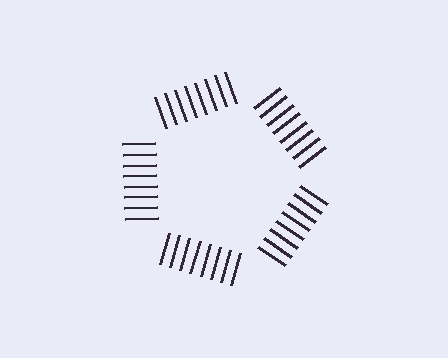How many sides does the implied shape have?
5 sides — the line-ends trace a pentagon.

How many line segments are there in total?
40 — 8 along each of the 5 edges.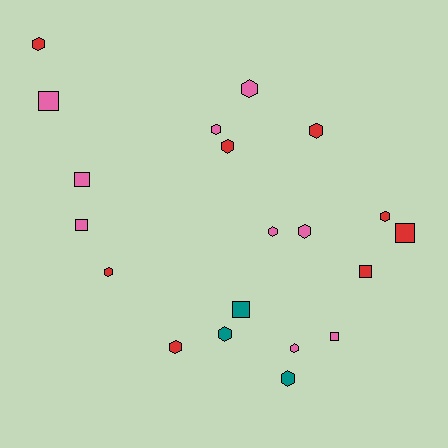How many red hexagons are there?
There are 6 red hexagons.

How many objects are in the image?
There are 20 objects.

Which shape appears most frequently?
Hexagon, with 13 objects.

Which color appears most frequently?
Pink, with 9 objects.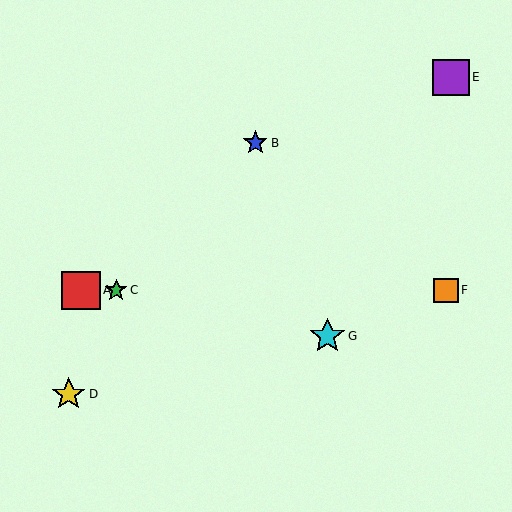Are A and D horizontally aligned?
No, A is at y≈290 and D is at y≈394.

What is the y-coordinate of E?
Object E is at y≈77.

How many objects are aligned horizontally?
3 objects (A, C, F) are aligned horizontally.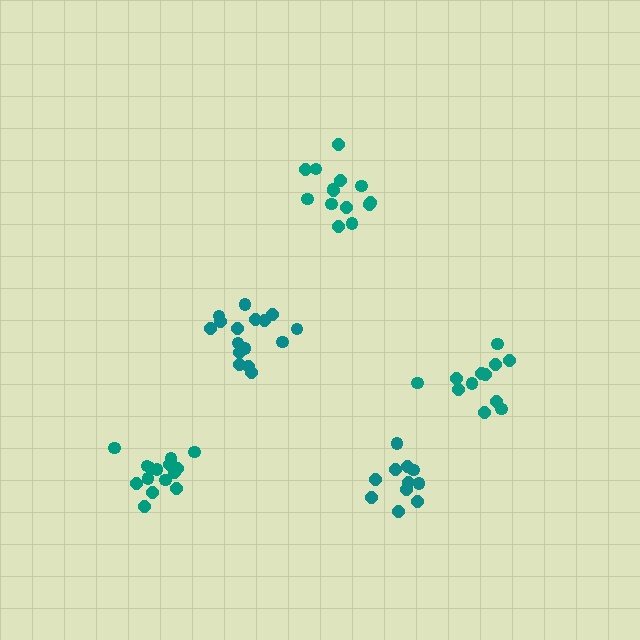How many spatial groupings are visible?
There are 5 spatial groupings.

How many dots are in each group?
Group 1: 16 dots, Group 2: 11 dots, Group 3: 16 dots, Group 4: 13 dots, Group 5: 14 dots (70 total).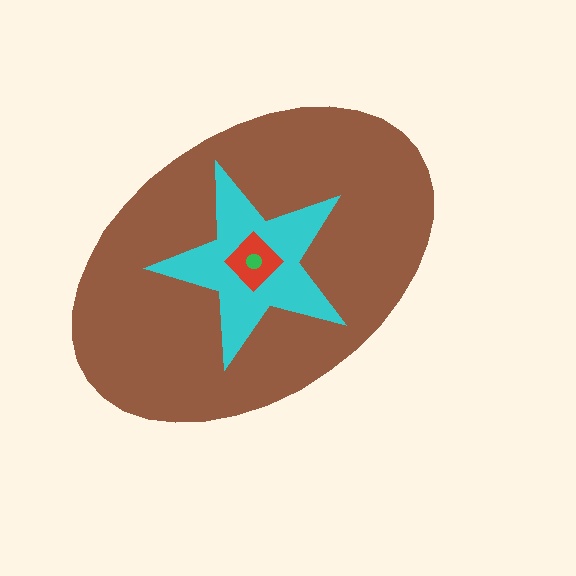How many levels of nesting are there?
4.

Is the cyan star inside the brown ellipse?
Yes.